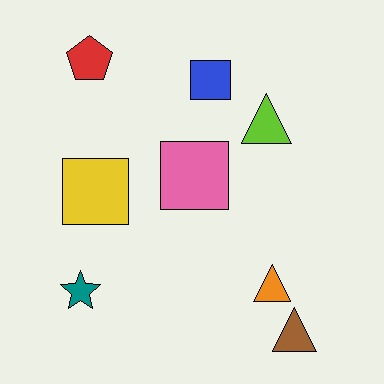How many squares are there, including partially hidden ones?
There are 3 squares.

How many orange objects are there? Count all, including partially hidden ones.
There is 1 orange object.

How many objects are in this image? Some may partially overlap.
There are 8 objects.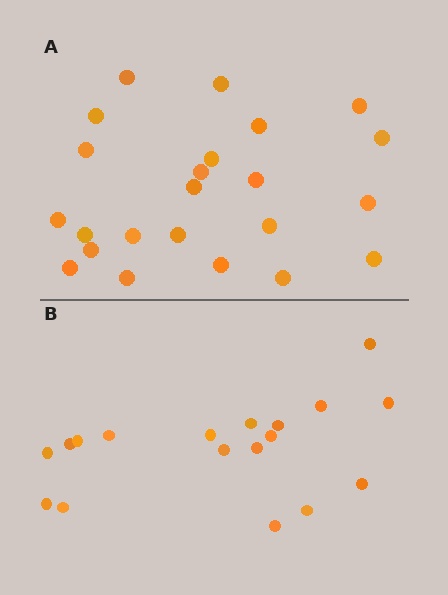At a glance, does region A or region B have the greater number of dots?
Region A (the top region) has more dots.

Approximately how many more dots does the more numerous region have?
Region A has about 5 more dots than region B.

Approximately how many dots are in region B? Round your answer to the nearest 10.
About 20 dots. (The exact count is 18, which rounds to 20.)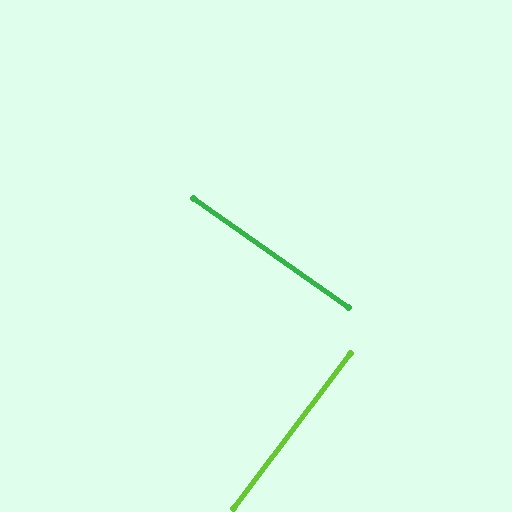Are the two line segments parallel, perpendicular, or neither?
Perpendicular — they meet at approximately 88°.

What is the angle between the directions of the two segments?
Approximately 88 degrees.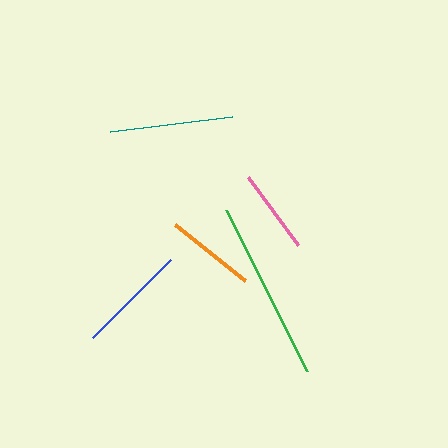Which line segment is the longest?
The green line is the longest at approximately 181 pixels.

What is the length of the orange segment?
The orange segment is approximately 90 pixels long.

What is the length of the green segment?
The green segment is approximately 181 pixels long.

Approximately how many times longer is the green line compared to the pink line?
The green line is approximately 2.2 times the length of the pink line.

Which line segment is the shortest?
The pink line is the shortest at approximately 84 pixels.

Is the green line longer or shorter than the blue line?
The green line is longer than the blue line.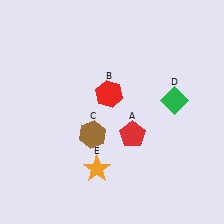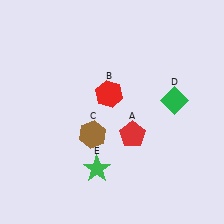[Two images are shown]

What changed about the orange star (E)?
In Image 1, E is orange. In Image 2, it changed to green.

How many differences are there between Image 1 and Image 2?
There is 1 difference between the two images.